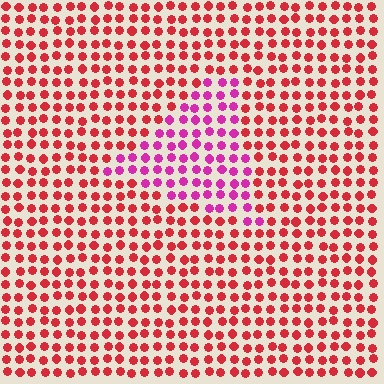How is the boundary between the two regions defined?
The boundary is defined purely by a slight shift in hue (about 41 degrees). Spacing, size, and orientation are identical on both sides.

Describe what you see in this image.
The image is filled with small red elements in a uniform arrangement. A triangle-shaped region is visible where the elements are tinted to a slightly different hue, forming a subtle color boundary.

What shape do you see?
I see a triangle.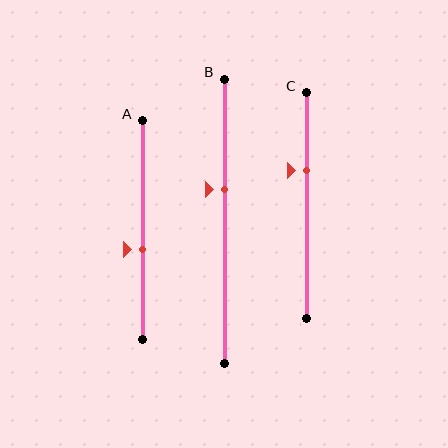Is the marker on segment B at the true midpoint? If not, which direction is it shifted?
No, the marker on segment B is shifted upward by about 11% of the segment length.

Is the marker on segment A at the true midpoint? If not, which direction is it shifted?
No, the marker on segment A is shifted downward by about 9% of the segment length.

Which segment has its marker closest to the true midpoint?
Segment A has its marker closest to the true midpoint.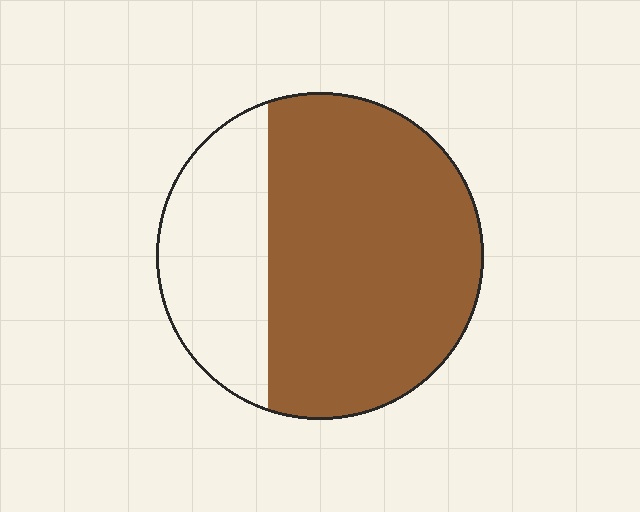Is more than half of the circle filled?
Yes.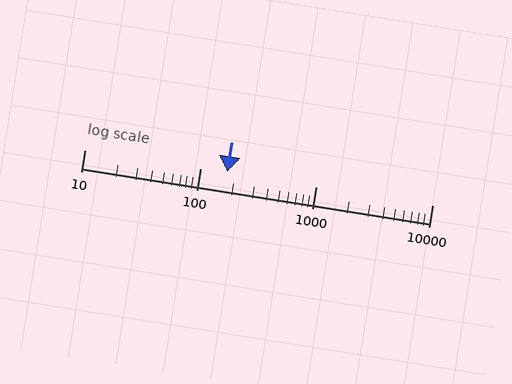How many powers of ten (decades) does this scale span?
The scale spans 3 decades, from 10 to 10000.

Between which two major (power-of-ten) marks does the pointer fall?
The pointer is between 100 and 1000.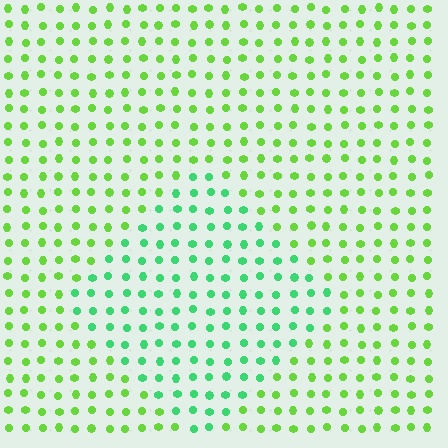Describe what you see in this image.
The image is filled with small lime elements in a uniform arrangement. A diamond-shaped region is visible where the elements are tinted to a slightly different hue, forming a subtle color boundary.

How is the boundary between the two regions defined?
The boundary is defined purely by a slight shift in hue (about 39 degrees). Spacing, size, and orientation are identical on both sides.